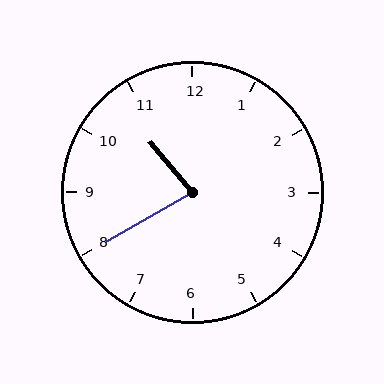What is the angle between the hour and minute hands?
Approximately 80 degrees.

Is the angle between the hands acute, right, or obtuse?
It is acute.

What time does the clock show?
10:40.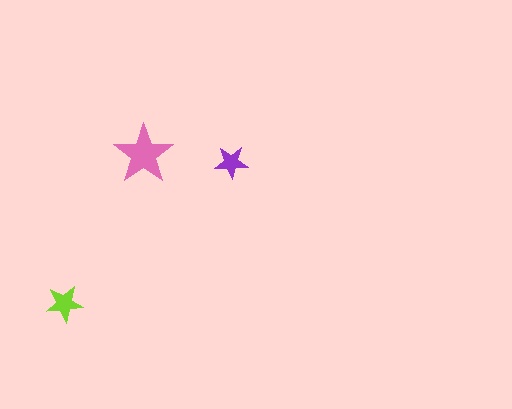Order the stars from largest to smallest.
the pink one, the lime one, the purple one.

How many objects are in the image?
There are 3 objects in the image.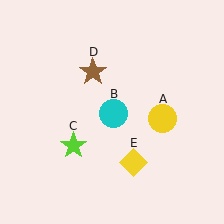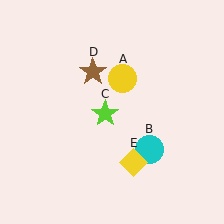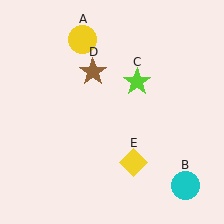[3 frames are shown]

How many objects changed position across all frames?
3 objects changed position: yellow circle (object A), cyan circle (object B), lime star (object C).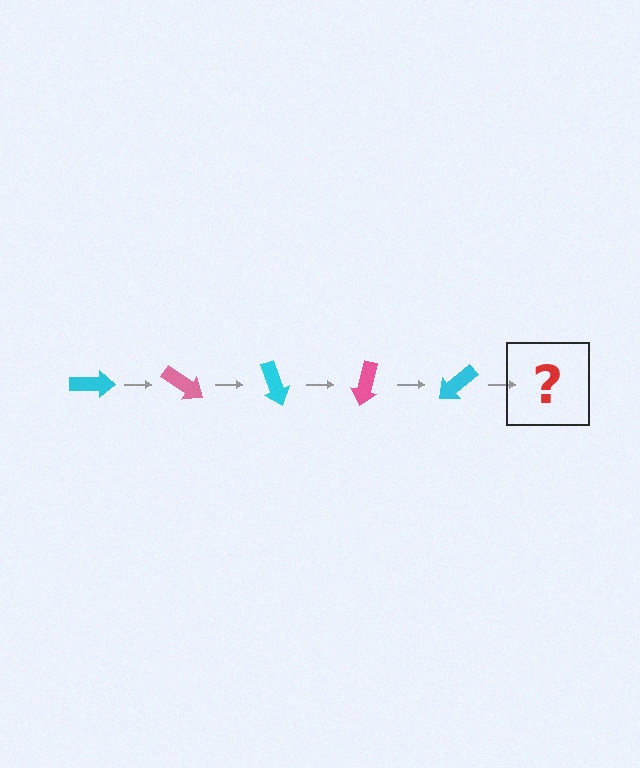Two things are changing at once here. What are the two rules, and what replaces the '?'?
The two rules are that it rotates 35 degrees each step and the color cycles through cyan and pink. The '?' should be a pink arrow, rotated 175 degrees from the start.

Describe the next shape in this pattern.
It should be a pink arrow, rotated 175 degrees from the start.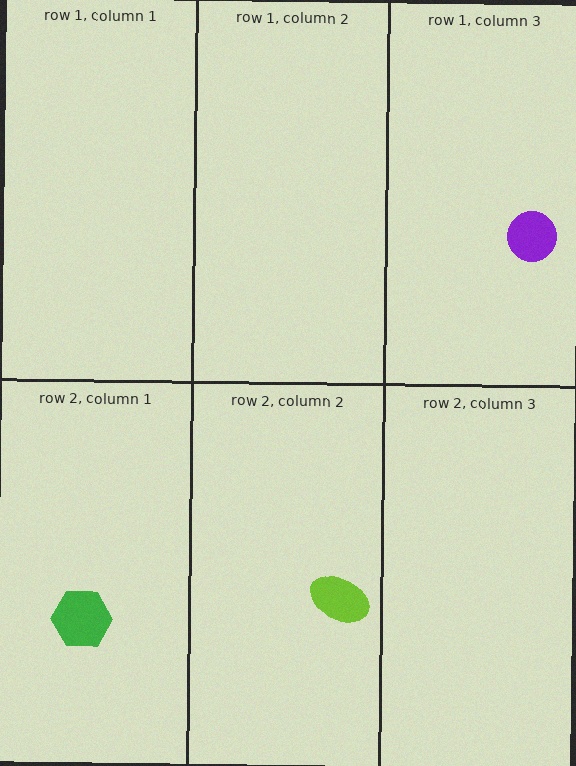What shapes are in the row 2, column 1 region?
The green hexagon.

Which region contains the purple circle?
The row 1, column 3 region.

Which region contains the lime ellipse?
The row 2, column 2 region.